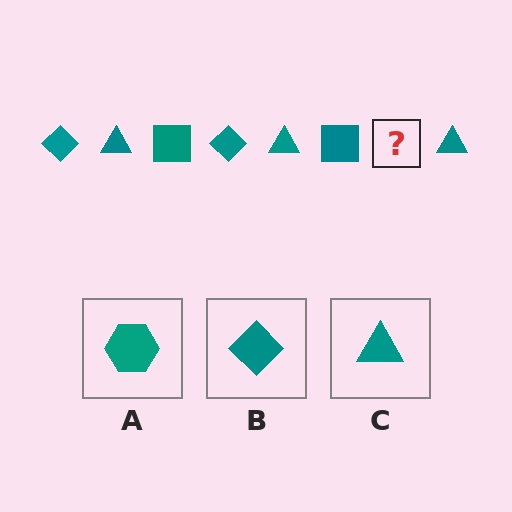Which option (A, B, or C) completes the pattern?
B.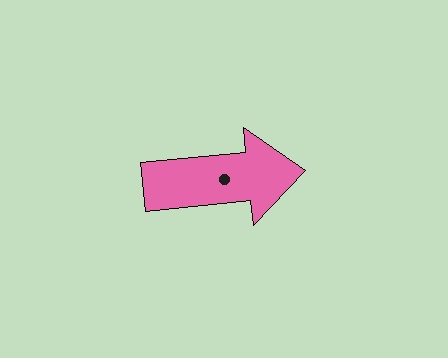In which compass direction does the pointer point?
East.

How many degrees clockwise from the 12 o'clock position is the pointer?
Approximately 84 degrees.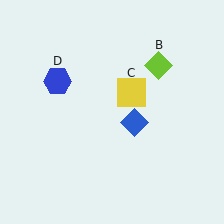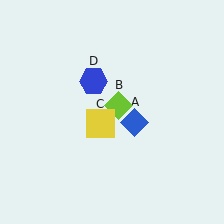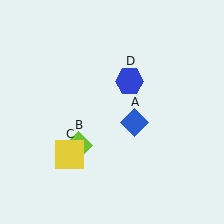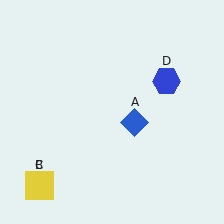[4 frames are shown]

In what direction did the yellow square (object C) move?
The yellow square (object C) moved down and to the left.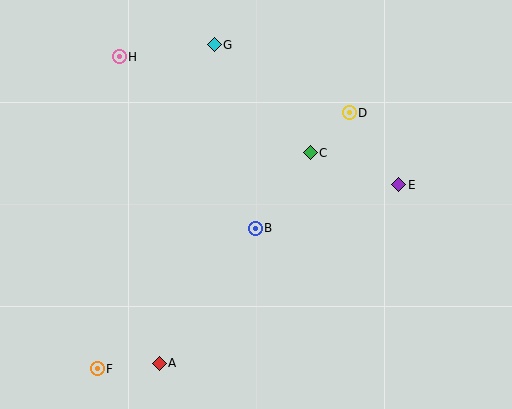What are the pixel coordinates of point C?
Point C is at (310, 153).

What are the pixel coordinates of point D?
Point D is at (349, 113).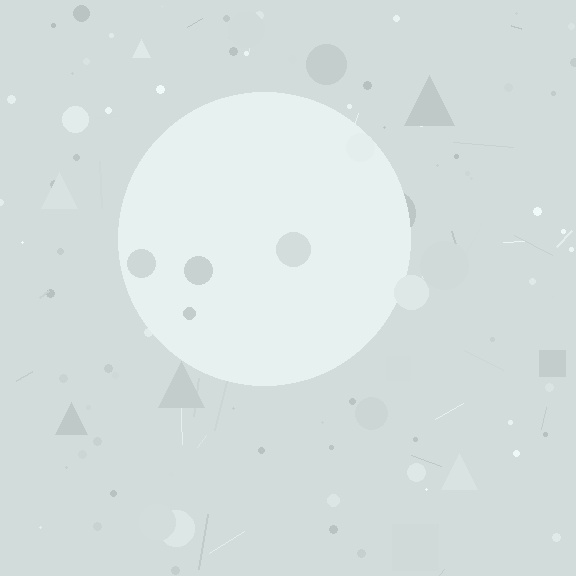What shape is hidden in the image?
A circle is hidden in the image.